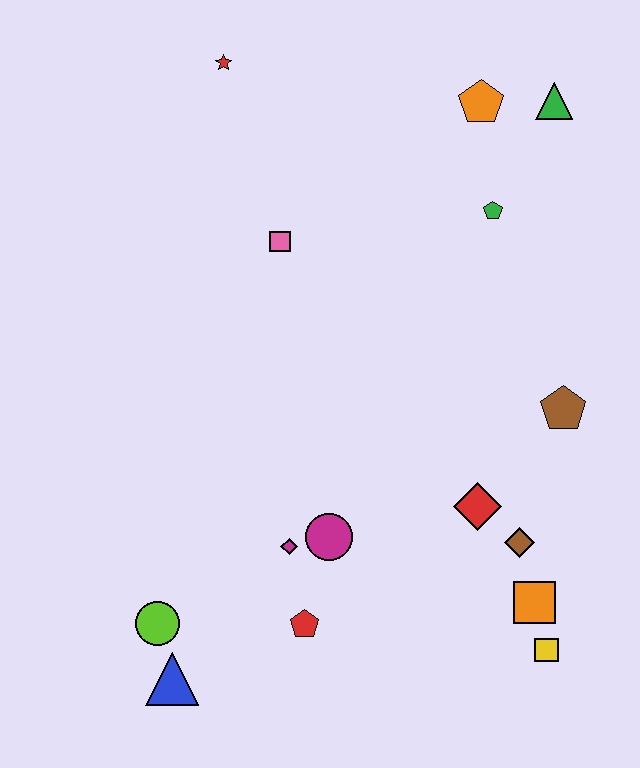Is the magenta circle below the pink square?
Yes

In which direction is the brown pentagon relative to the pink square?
The brown pentagon is to the right of the pink square.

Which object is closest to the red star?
The pink square is closest to the red star.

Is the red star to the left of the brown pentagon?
Yes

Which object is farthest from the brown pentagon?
The red star is farthest from the brown pentagon.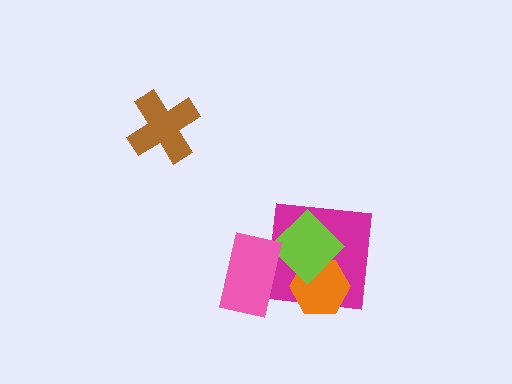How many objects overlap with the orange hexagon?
2 objects overlap with the orange hexagon.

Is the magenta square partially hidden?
Yes, it is partially covered by another shape.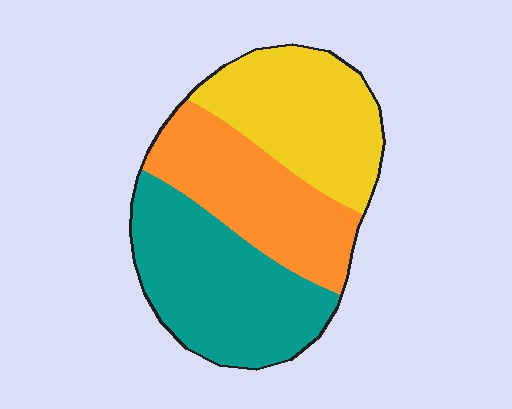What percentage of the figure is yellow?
Yellow covers around 30% of the figure.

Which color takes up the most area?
Teal, at roughly 40%.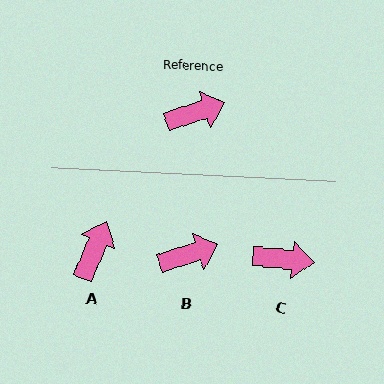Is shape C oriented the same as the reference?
No, it is off by about 23 degrees.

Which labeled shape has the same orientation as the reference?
B.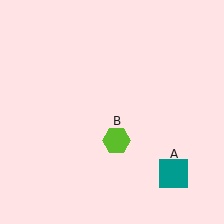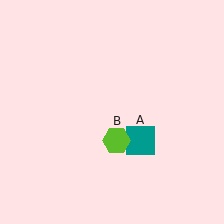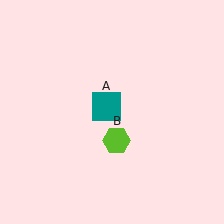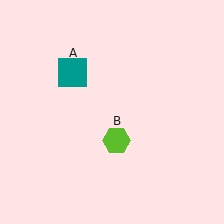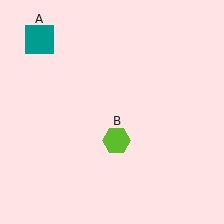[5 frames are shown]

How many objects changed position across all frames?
1 object changed position: teal square (object A).